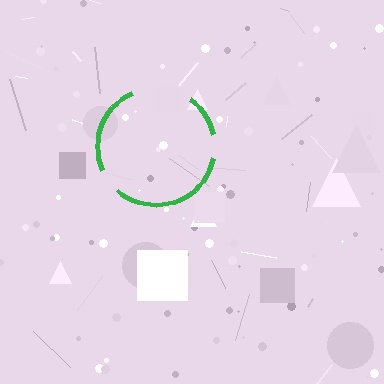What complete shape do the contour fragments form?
The contour fragments form a circle.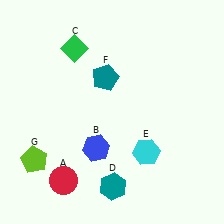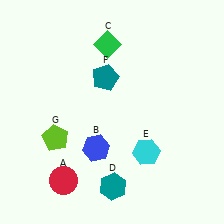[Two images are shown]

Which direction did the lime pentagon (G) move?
The lime pentagon (G) moved up.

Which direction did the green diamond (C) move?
The green diamond (C) moved right.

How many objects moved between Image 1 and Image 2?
2 objects moved between the two images.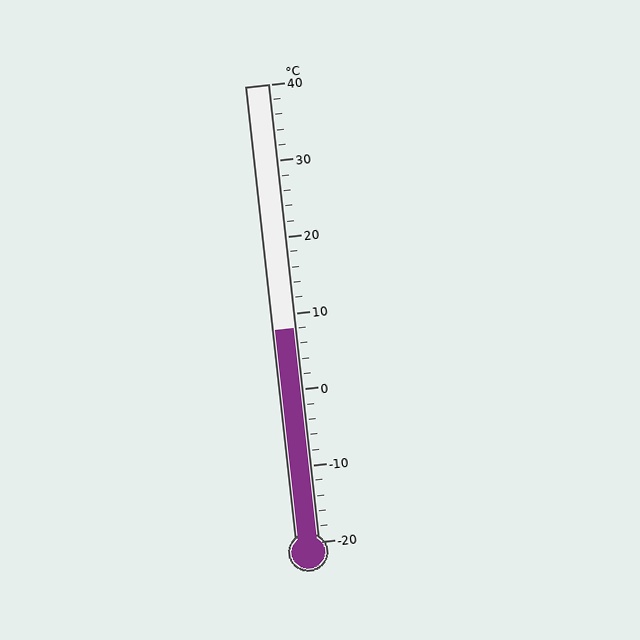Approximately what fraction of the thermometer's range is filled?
The thermometer is filled to approximately 45% of its range.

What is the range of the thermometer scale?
The thermometer scale ranges from -20°C to 40°C.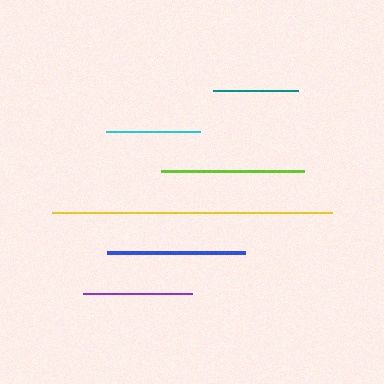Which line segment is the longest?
The yellow line is the longest at approximately 280 pixels.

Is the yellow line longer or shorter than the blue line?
The yellow line is longer than the blue line.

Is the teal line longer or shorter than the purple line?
The purple line is longer than the teal line.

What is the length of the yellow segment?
The yellow segment is approximately 280 pixels long.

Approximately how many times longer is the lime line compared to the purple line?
The lime line is approximately 1.3 times the length of the purple line.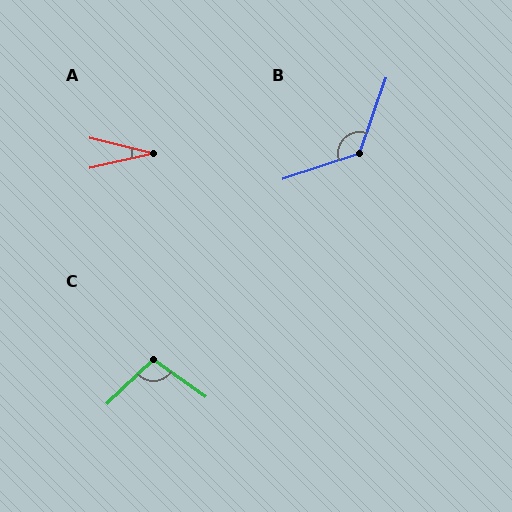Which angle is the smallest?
A, at approximately 27 degrees.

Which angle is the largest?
B, at approximately 128 degrees.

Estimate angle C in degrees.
Approximately 101 degrees.